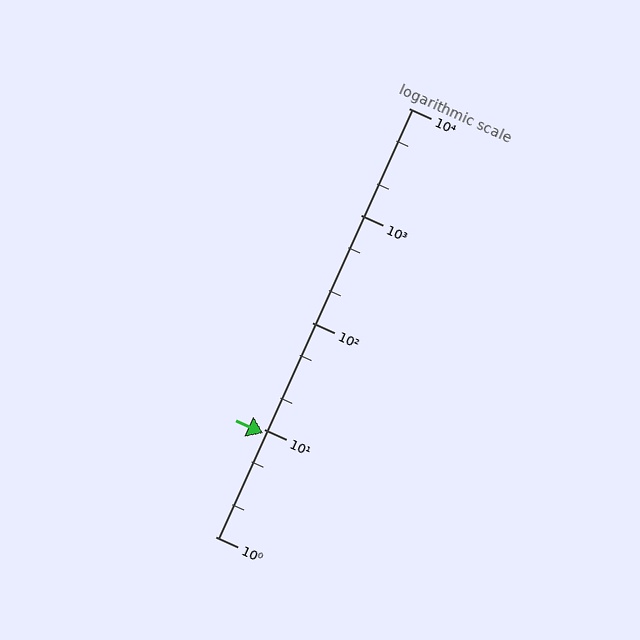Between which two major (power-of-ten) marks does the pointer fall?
The pointer is between 1 and 10.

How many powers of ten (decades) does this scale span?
The scale spans 4 decades, from 1 to 10000.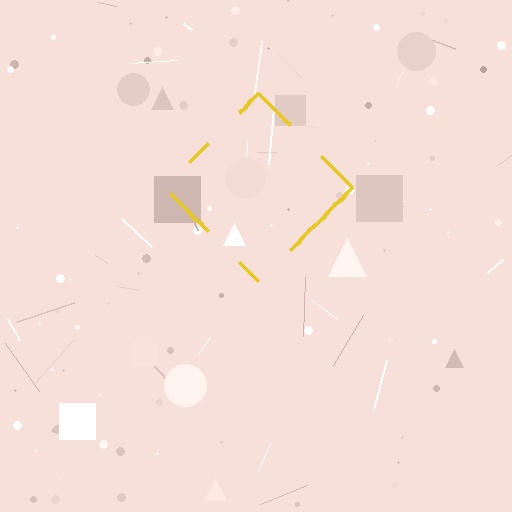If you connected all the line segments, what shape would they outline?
They would outline a diamond.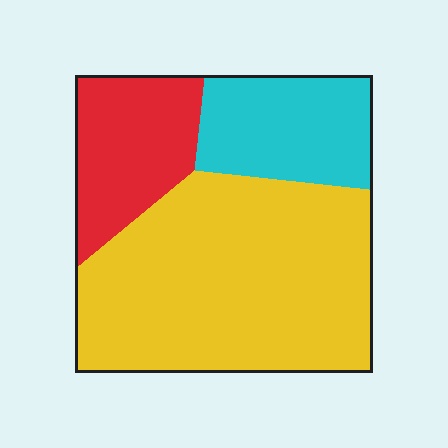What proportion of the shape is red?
Red takes up less than a quarter of the shape.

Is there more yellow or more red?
Yellow.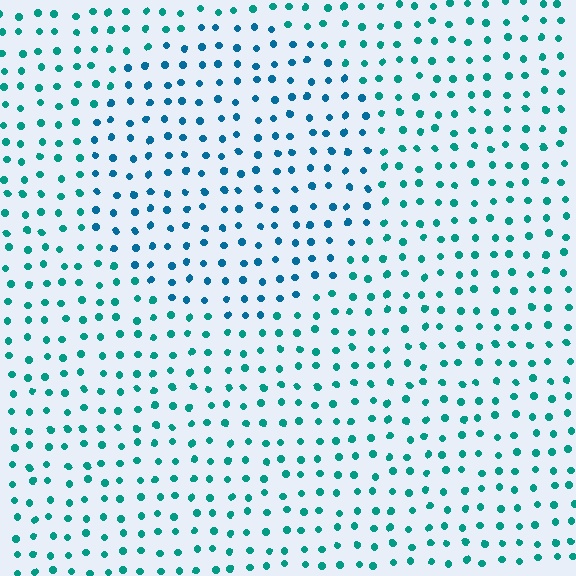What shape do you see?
I see a circle.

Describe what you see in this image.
The image is filled with small teal elements in a uniform arrangement. A circle-shaped region is visible where the elements are tinted to a slightly different hue, forming a subtle color boundary.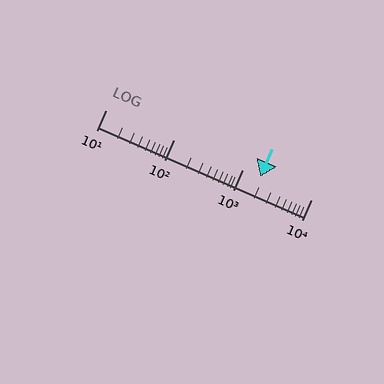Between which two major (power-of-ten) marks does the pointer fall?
The pointer is between 1000 and 10000.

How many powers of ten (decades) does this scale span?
The scale spans 3 decades, from 10 to 10000.